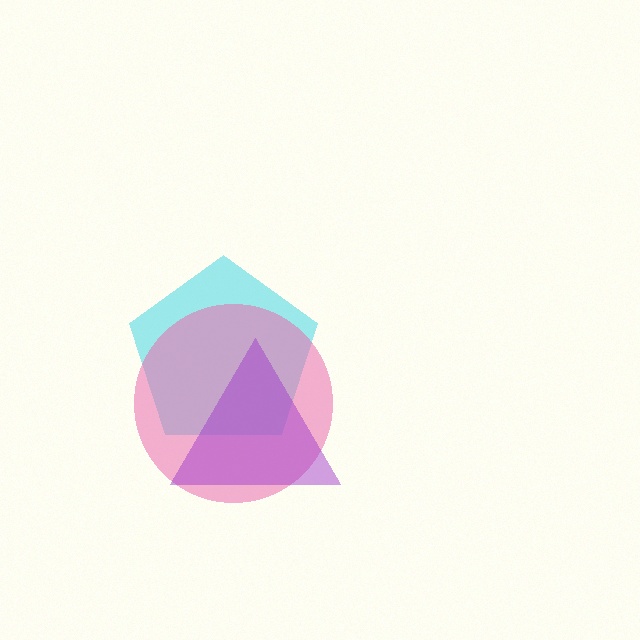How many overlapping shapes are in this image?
There are 3 overlapping shapes in the image.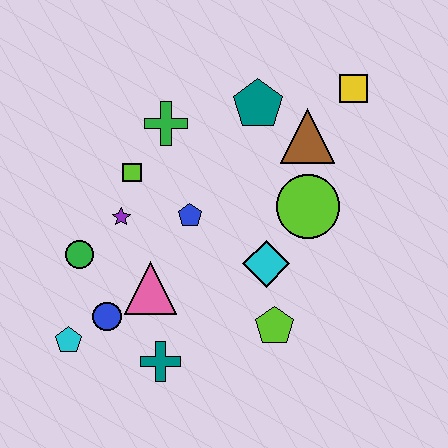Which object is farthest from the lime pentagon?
The yellow square is farthest from the lime pentagon.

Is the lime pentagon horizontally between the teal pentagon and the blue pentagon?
No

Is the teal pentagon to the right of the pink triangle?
Yes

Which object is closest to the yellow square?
The brown triangle is closest to the yellow square.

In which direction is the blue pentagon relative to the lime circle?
The blue pentagon is to the left of the lime circle.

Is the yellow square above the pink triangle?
Yes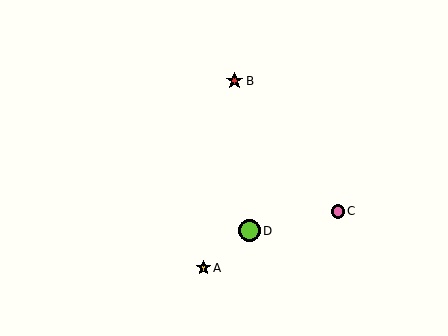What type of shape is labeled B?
Shape B is a red star.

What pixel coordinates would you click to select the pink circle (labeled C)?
Click at (338, 211) to select the pink circle C.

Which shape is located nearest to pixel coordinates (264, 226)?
The lime circle (labeled D) at (249, 231) is nearest to that location.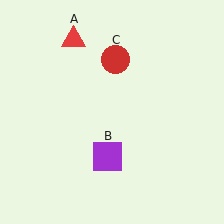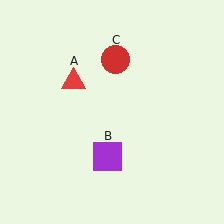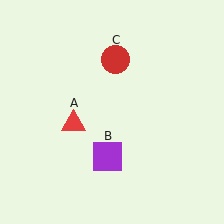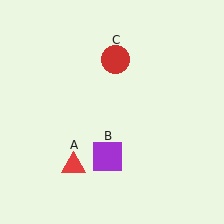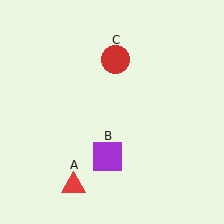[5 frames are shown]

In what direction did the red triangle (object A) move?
The red triangle (object A) moved down.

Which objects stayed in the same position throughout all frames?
Purple square (object B) and red circle (object C) remained stationary.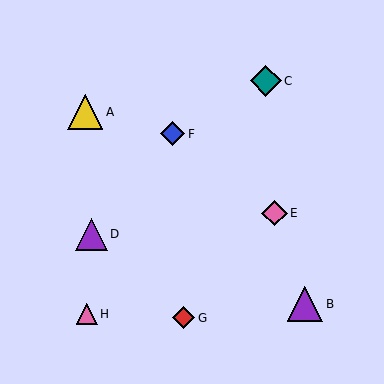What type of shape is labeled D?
Shape D is a purple triangle.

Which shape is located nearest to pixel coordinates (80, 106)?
The yellow triangle (labeled A) at (85, 112) is nearest to that location.